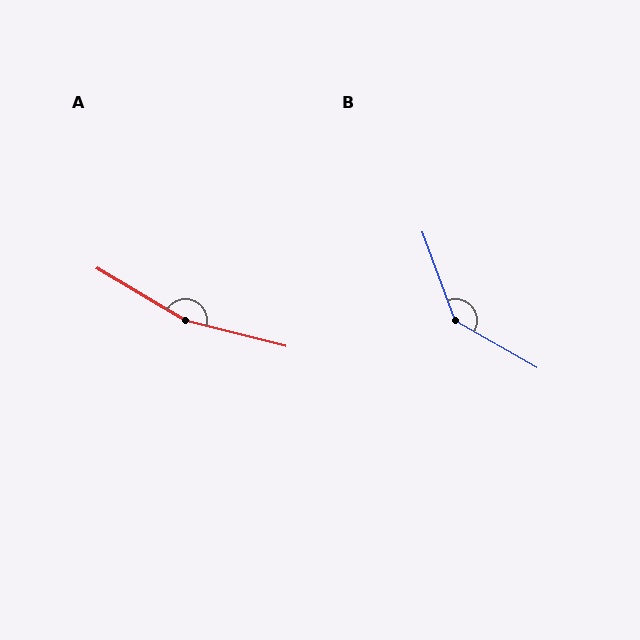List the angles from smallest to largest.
B (140°), A (164°).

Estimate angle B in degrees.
Approximately 140 degrees.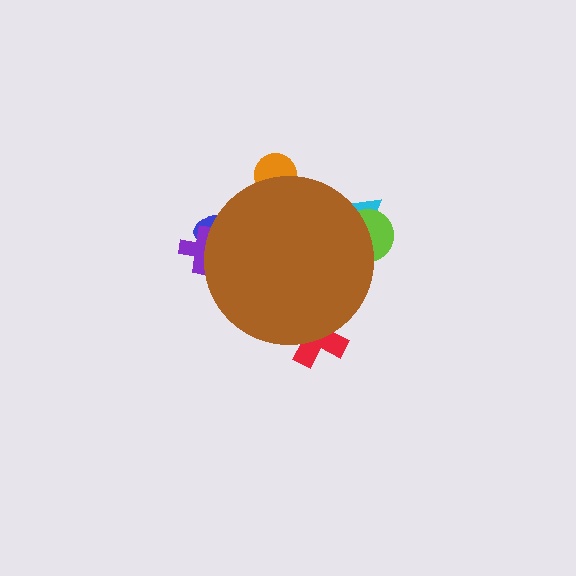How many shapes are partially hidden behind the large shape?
6 shapes are partially hidden.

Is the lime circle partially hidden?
Yes, the lime circle is partially hidden behind the brown circle.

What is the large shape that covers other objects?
A brown circle.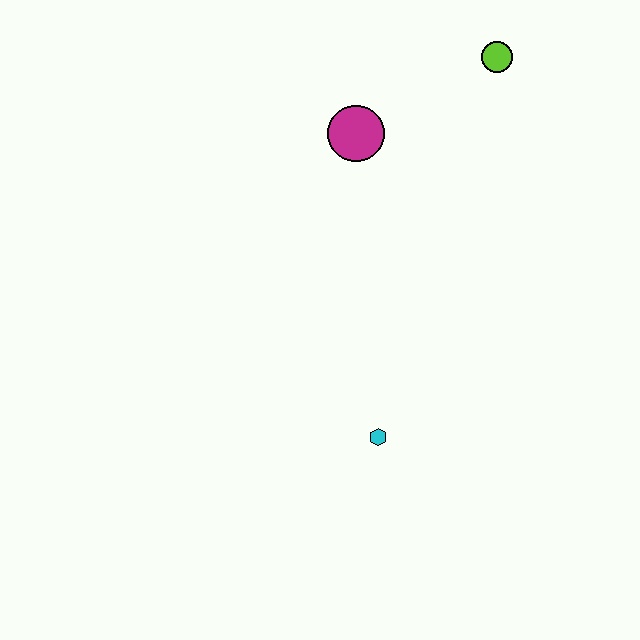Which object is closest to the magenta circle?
The lime circle is closest to the magenta circle.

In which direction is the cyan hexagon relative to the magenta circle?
The cyan hexagon is below the magenta circle.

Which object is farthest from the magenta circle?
The cyan hexagon is farthest from the magenta circle.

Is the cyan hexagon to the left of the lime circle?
Yes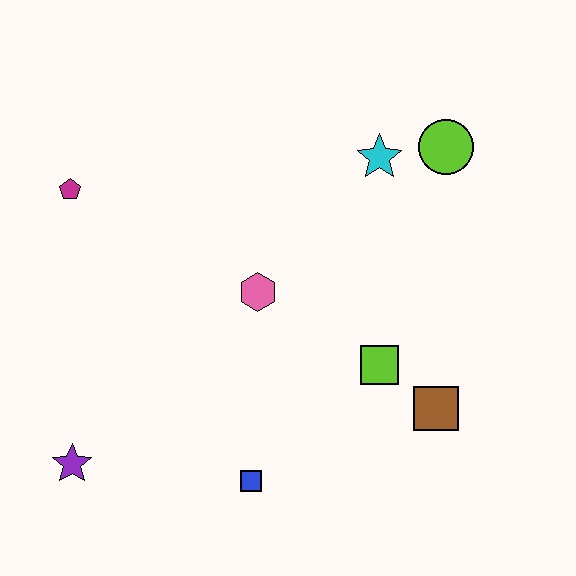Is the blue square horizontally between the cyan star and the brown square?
No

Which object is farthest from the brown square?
The magenta pentagon is farthest from the brown square.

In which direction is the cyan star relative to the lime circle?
The cyan star is to the left of the lime circle.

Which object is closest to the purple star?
The blue square is closest to the purple star.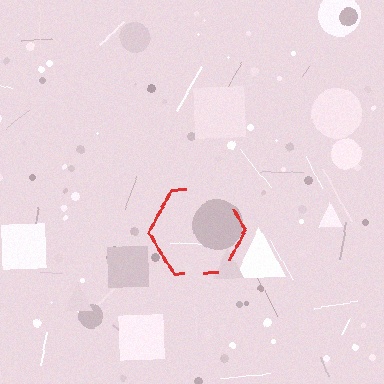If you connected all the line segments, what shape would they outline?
They would outline a hexagon.